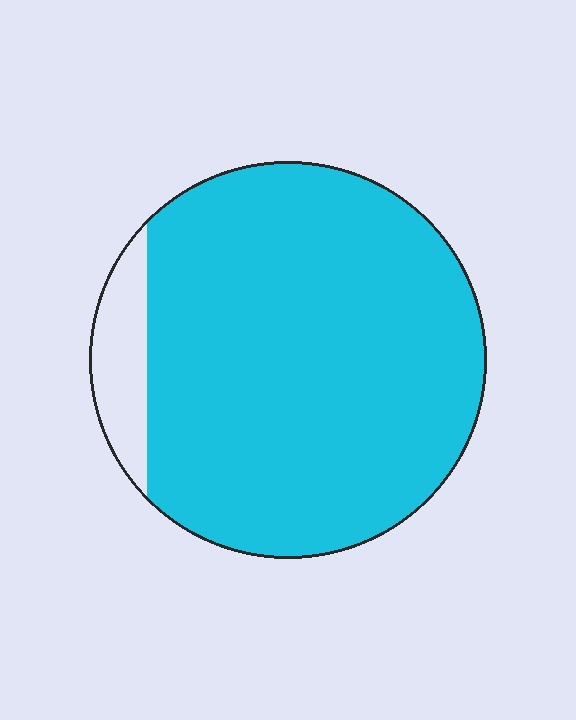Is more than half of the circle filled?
Yes.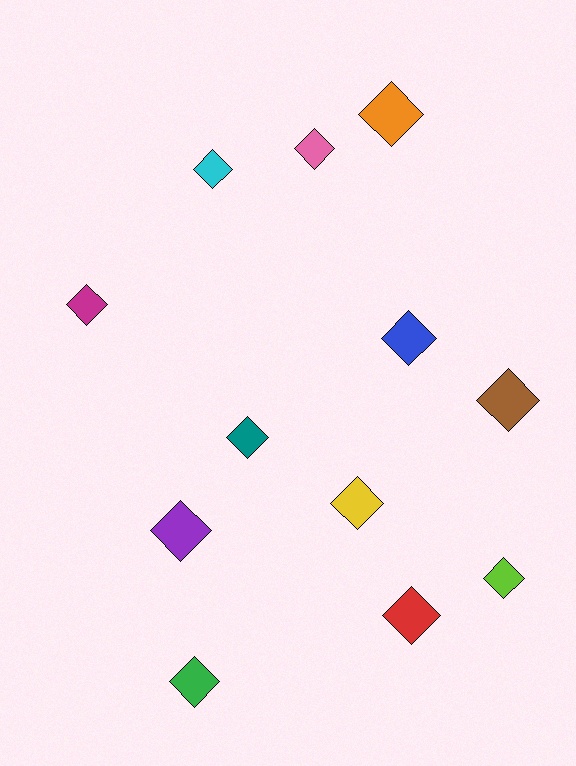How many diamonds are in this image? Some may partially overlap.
There are 12 diamonds.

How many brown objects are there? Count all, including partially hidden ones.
There is 1 brown object.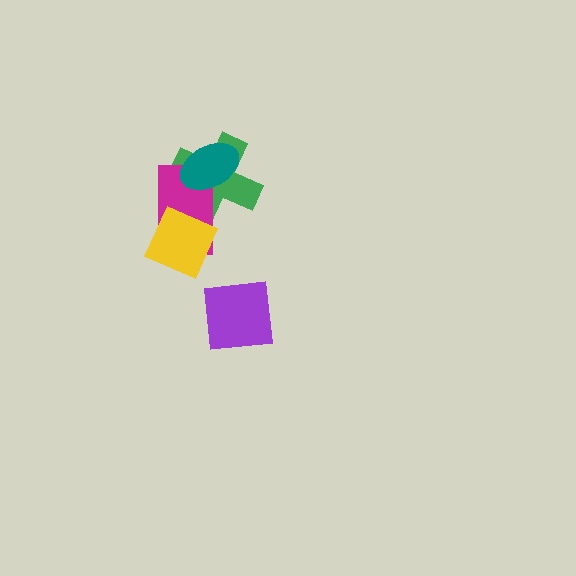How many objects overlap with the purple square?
0 objects overlap with the purple square.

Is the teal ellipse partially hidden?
No, no other shape covers it.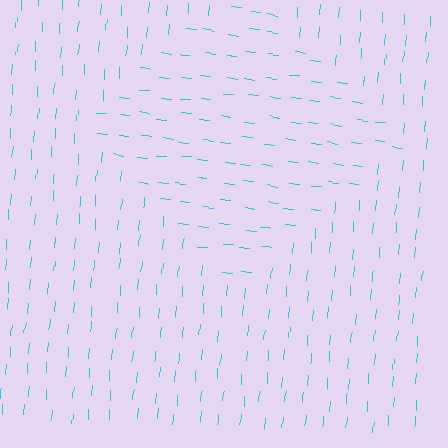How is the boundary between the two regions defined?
The boundary is defined purely by a change in line orientation (approximately 88 degrees difference). All lines are the same color and thickness.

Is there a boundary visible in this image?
Yes, there is a texture boundary formed by a change in line orientation.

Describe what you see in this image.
The image is filled with small cyan line segments. A diamond region in the image has lines oriented differently from the surrounding lines, creating a visible texture boundary.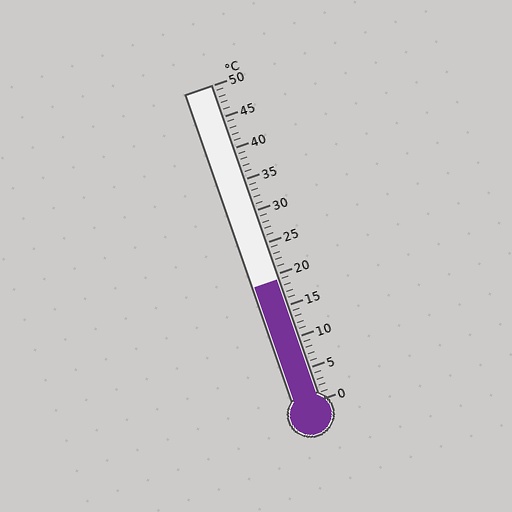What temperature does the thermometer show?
The thermometer shows approximately 19°C.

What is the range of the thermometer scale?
The thermometer scale ranges from 0°C to 50°C.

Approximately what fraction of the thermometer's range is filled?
The thermometer is filled to approximately 40% of its range.